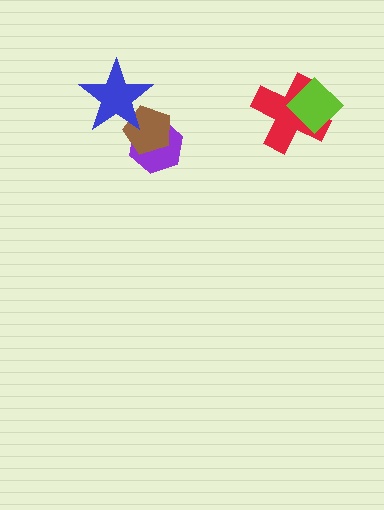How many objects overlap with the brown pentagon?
2 objects overlap with the brown pentagon.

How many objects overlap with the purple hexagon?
1 object overlaps with the purple hexagon.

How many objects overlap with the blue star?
1 object overlaps with the blue star.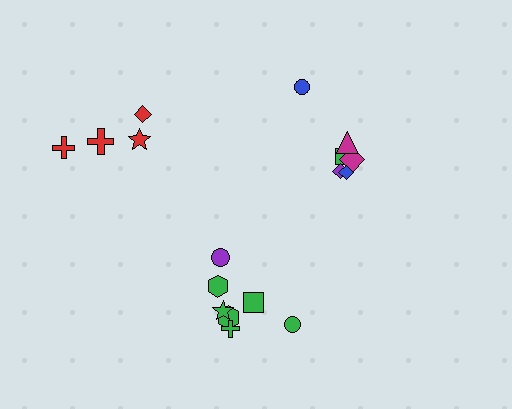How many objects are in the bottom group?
There are 7 objects.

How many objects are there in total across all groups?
There are 17 objects.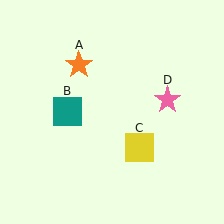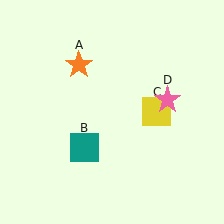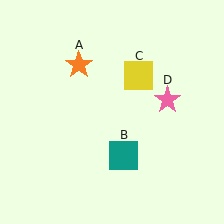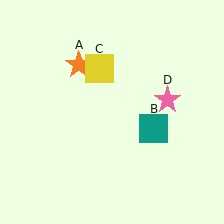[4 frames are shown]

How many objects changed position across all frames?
2 objects changed position: teal square (object B), yellow square (object C).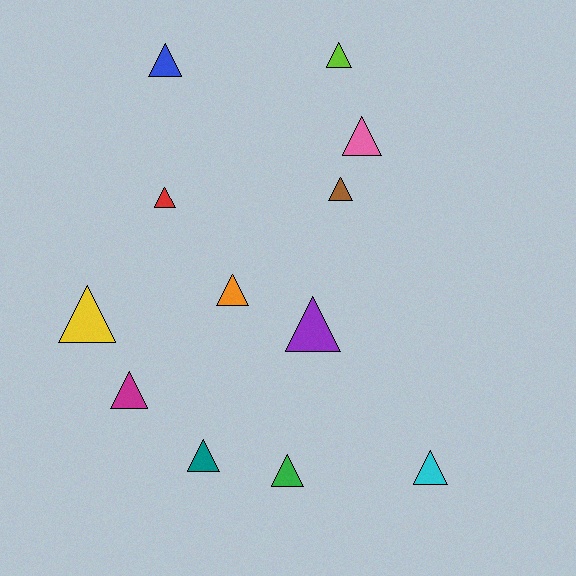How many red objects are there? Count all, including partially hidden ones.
There is 1 red object.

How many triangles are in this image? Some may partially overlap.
There are 12 triangles.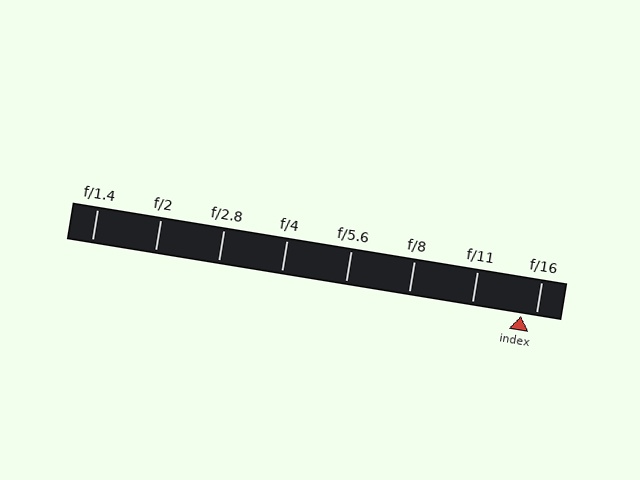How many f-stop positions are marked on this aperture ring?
There are 8 f-stop positions marked.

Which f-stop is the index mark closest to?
The index mark is closest to f/16.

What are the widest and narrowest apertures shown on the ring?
The widest aperture shown is f/1.4 and the narrowest is f/16.